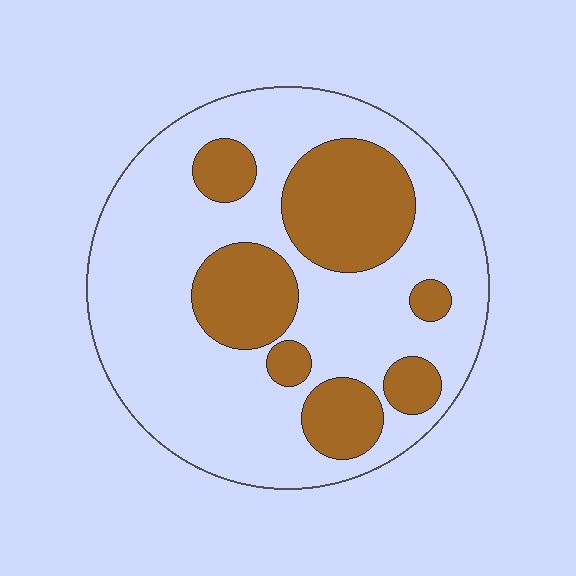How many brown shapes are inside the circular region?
7.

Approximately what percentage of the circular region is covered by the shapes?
Approximately 30%.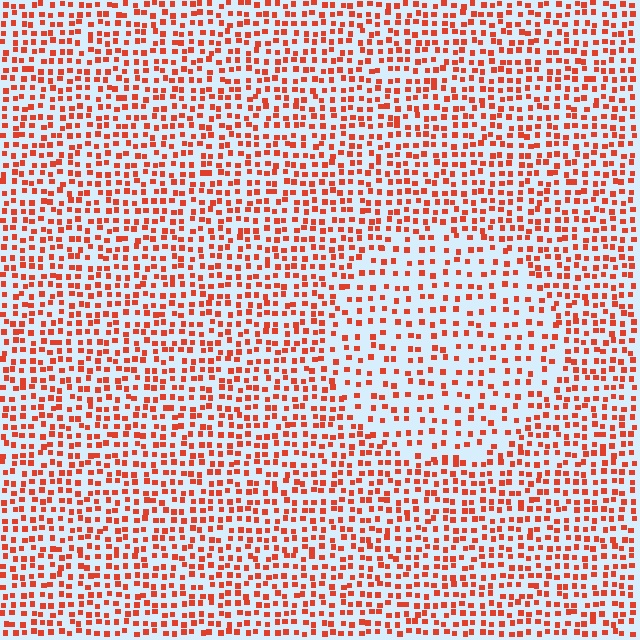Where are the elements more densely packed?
The elements are more densely packed outside the circle boundary.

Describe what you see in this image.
The image contains small red elements arranged at two different densities. A circle-shaped region is visible where the elements are less densely packed than the surrounding area.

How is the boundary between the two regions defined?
The boundary is defined by a change in element density (approximately 1.7x ratio). All elements are the same color, size, and shape.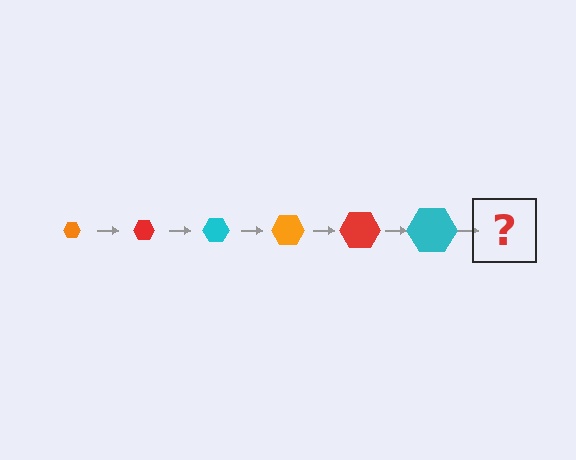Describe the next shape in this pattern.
It should be an orange hexagon, larger than the previous one.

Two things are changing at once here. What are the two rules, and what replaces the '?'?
The two rules are that the hexagon grows larger each step and the color cycles through orange, red, and cyan. The '?' should be an orange hexagon, larger than the previous one.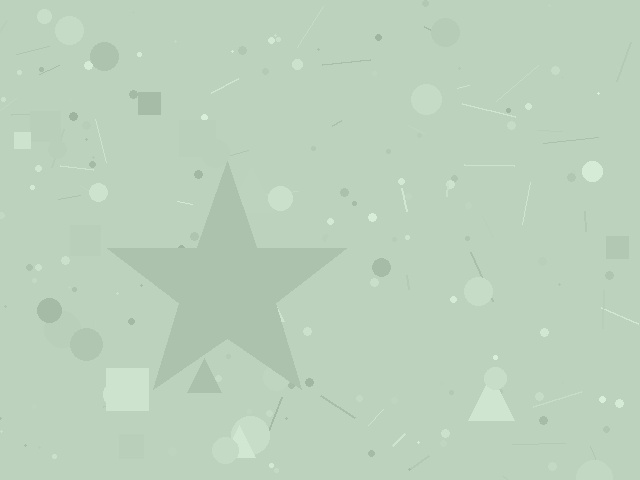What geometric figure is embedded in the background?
A star is embedded in the background.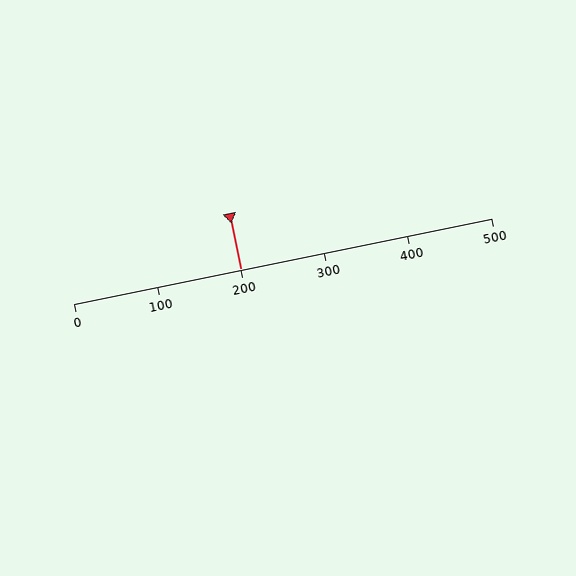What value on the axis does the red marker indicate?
The marker indicates approximately 200.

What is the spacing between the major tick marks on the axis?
The major ticks are spaced 100 apart.